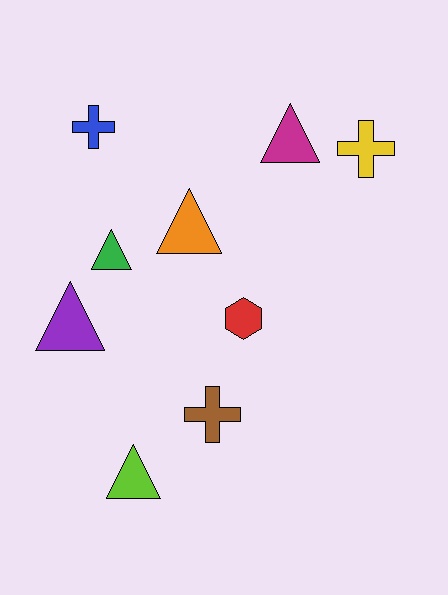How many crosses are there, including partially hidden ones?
There are 3 crosses.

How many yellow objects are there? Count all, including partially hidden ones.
There is 1 yellow object.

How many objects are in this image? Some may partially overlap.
There are 9 objects.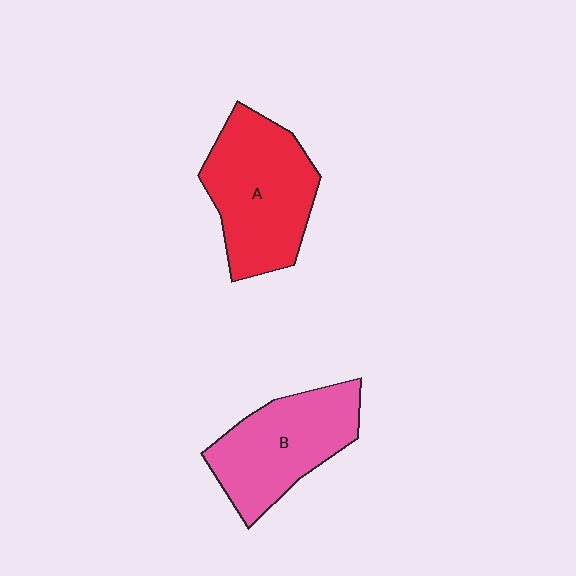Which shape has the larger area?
Shape A (red).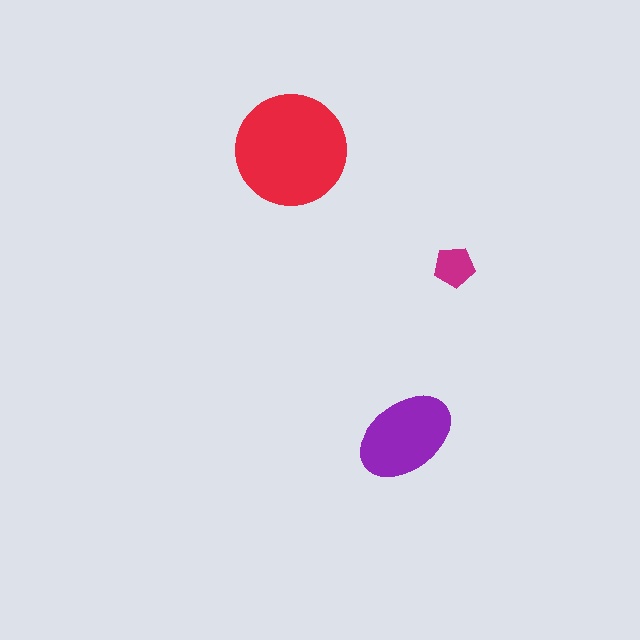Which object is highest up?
The red circle is topmost.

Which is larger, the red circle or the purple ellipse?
The red circle.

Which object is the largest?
The red circle.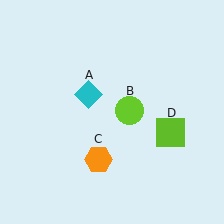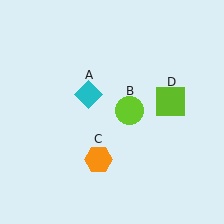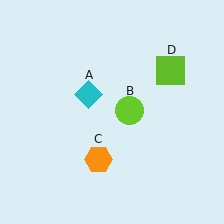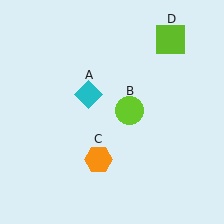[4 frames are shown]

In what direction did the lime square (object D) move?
The lime square (object D) moved up.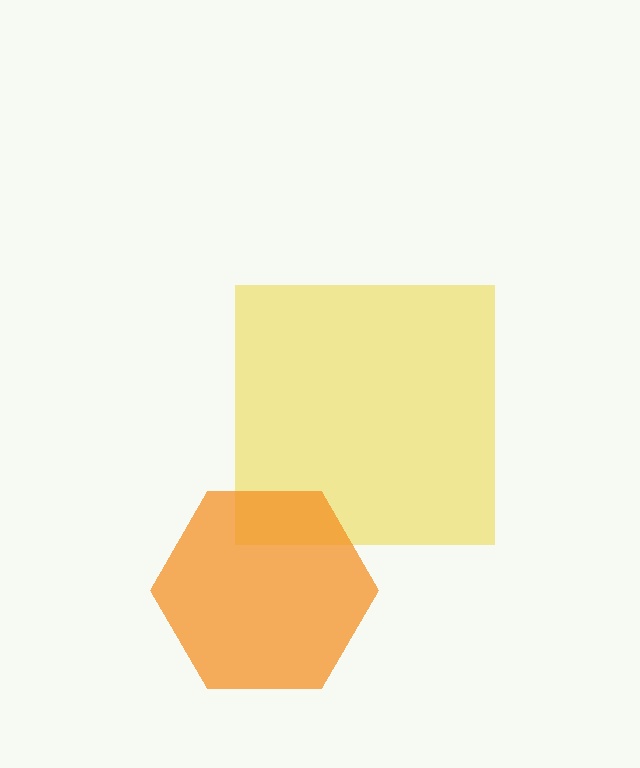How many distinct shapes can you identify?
There are 2 distinct shapes: a yellow square, an orange hexagon.